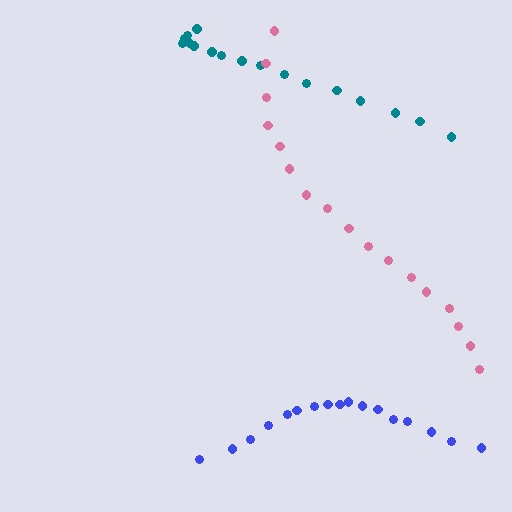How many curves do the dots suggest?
There are 3 distinct paths.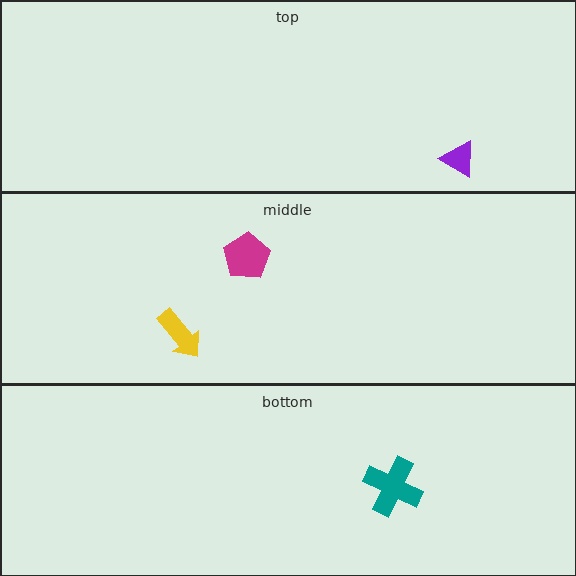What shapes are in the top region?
The purple triangle.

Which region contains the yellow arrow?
The middle region.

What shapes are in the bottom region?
The teal cross.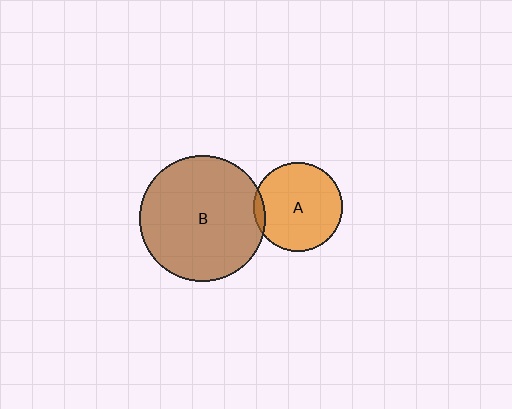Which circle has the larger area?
Circle B (brown).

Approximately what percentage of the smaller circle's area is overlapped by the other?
Approximately 5%.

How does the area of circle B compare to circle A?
Approximately 2.0 times.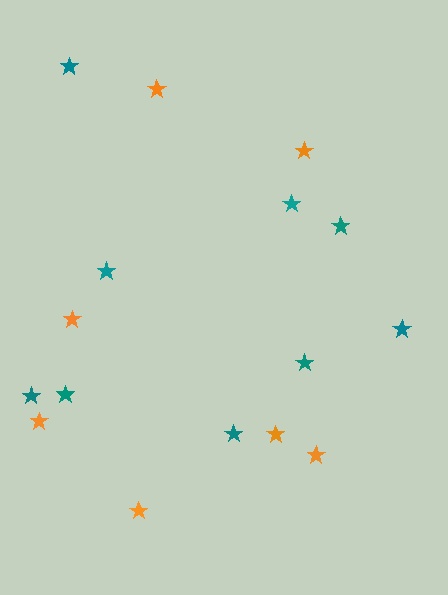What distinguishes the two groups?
There are 2 groups: one group of teal stars (9) and one group of orange stars (7).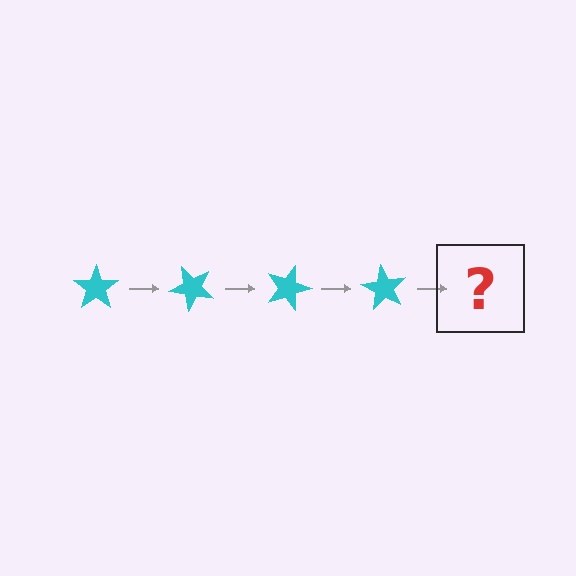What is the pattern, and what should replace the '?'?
The pattern is that the star rotates 45 degrees each step. The '?' should be a cyan star rotated 180 degrees.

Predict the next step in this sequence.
The next step is a cyan star rotated 180 degrees.